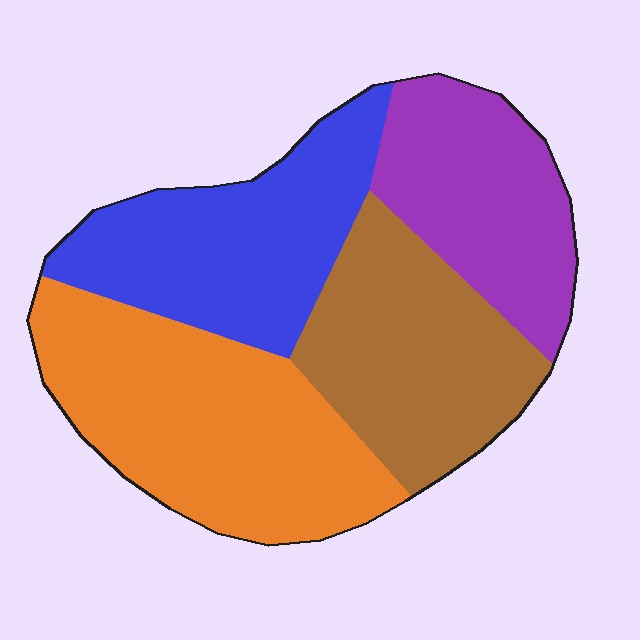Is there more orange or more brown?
Orange.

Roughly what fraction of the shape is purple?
Purple covers roughly 20% of the shape.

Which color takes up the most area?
Orange, at roughly 30%.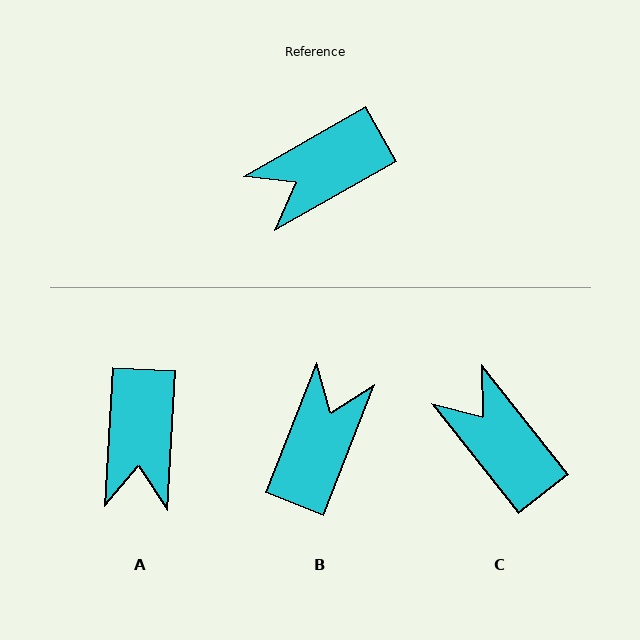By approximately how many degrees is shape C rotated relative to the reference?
Approximately 81 degrees clockwise.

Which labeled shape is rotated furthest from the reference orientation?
B, about 141 degrees away.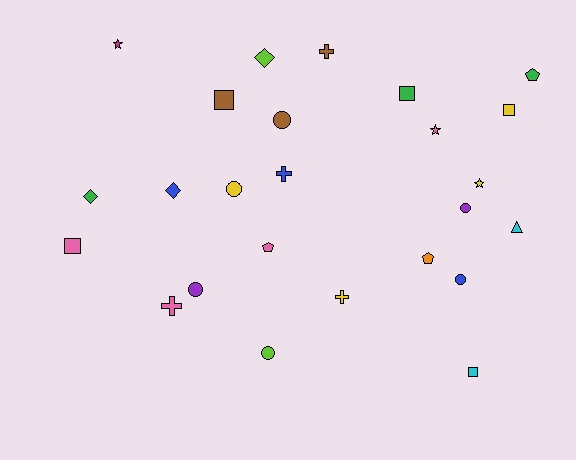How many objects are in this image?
There are 25 objects.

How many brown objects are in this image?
There are 3 brown objects.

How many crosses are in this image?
There are 4 crosses.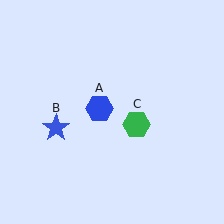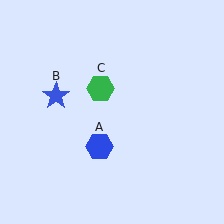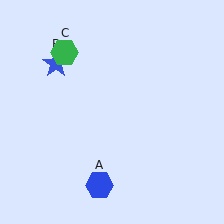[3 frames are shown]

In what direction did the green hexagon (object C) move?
The green hexagon (object C) moved up and to the left.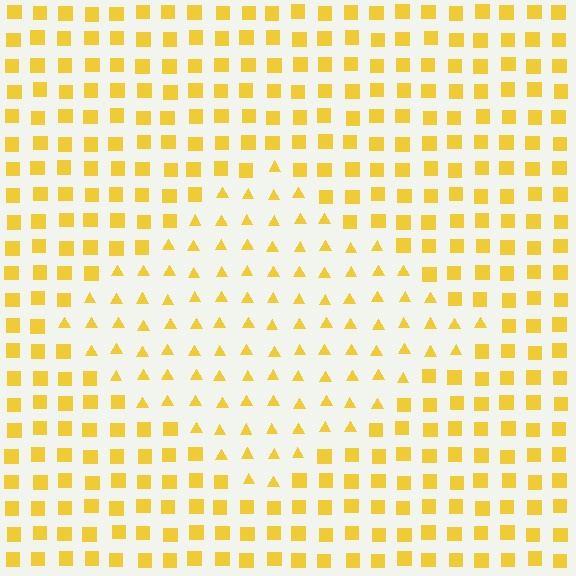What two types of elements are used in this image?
The image uses triangles inside the diamond region and squares outside it.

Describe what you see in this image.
The image is filled with small yellow elements arranged in a uniform grid. A diamond-shaped region contains triangles, while the surrounding area contains squares. The boundary is defined purely by the change in element shape.